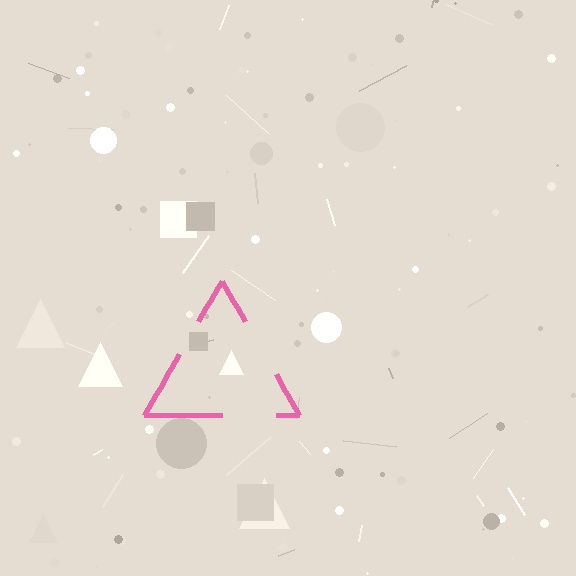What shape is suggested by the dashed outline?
The dashed outline suggests a triangle.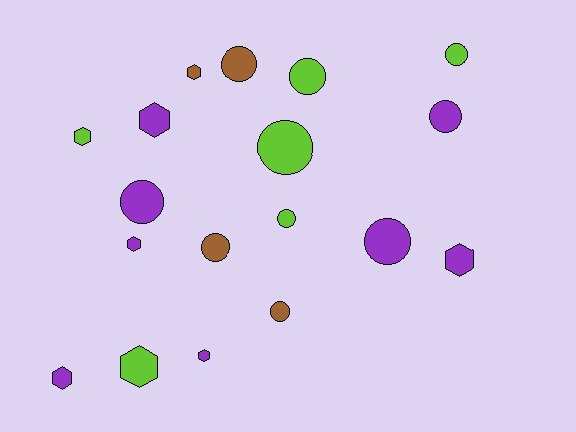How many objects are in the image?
There are 18 objects.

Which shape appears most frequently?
Circle, with 10 objects.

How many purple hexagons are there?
There are 5 purple hexagons.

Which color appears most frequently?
Purple, with 8 objects.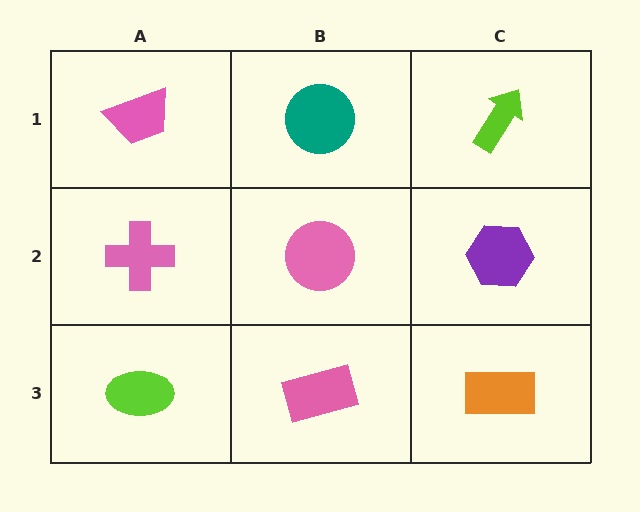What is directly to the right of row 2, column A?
A pink circle.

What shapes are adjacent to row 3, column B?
A pink circle (row 2, column B), a lime ellipse (row 3, column A), an orange rectangle (row 3, column C).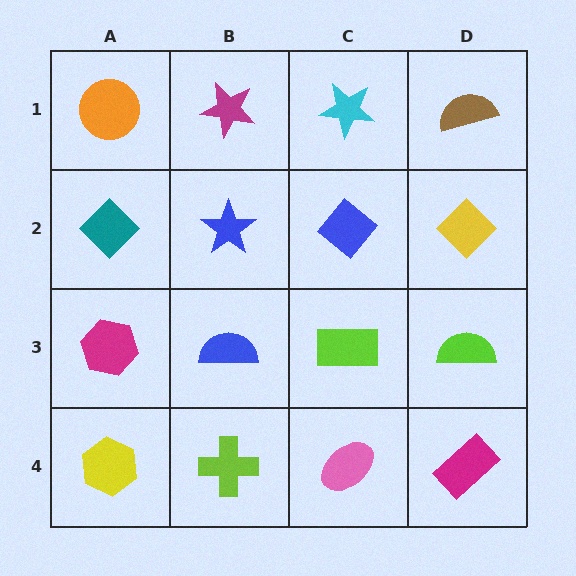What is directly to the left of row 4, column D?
A pink ellipse.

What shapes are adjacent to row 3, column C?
A blue diamond (row 2, column C), a pink ellipse (row 4, column C), a blue semicircle (row 3, column B), a lime semicircle (row 3, column D).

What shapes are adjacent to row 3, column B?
A blue star (row 2, column B), a lime cross (row 4, column B), a magenta hexagon (row 3, column A), a lime rectangle (row 3, column C).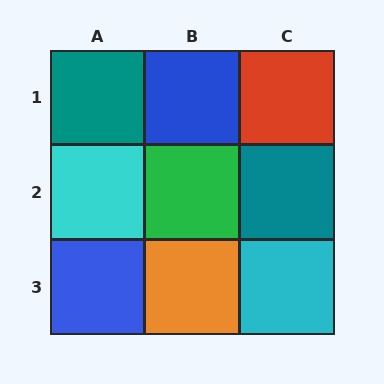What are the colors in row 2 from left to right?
Cyan, green, teal.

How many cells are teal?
2 cells are teal.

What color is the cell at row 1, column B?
Blue.